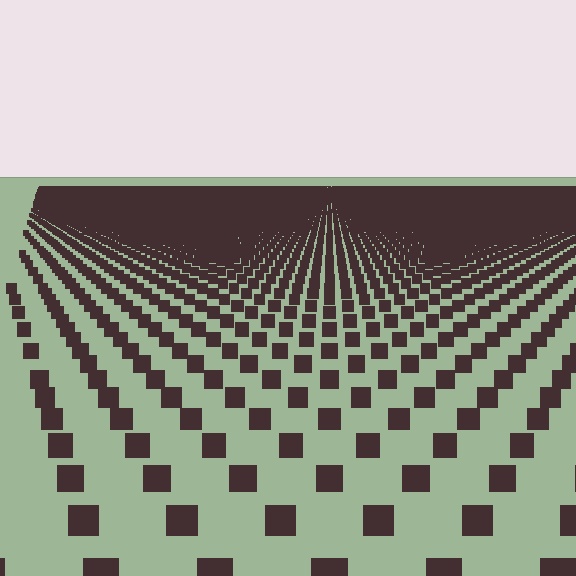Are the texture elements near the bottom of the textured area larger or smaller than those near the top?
Larger. Near the bottom, elements are closer to the viewer and appear at a bigger on-screen size.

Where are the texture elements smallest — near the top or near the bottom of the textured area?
Near the top.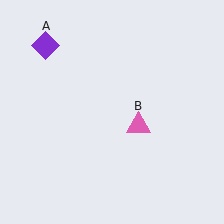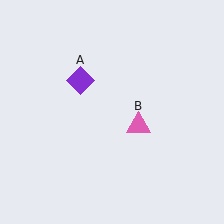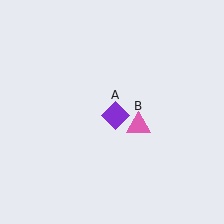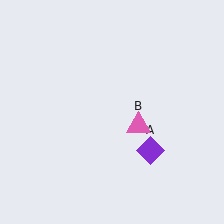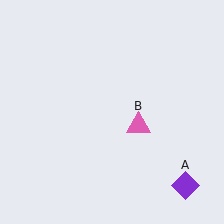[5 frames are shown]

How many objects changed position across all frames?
1 object changed position: purple diamond (object A).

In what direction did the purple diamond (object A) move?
The purple diamond (object A) moved down and to the right.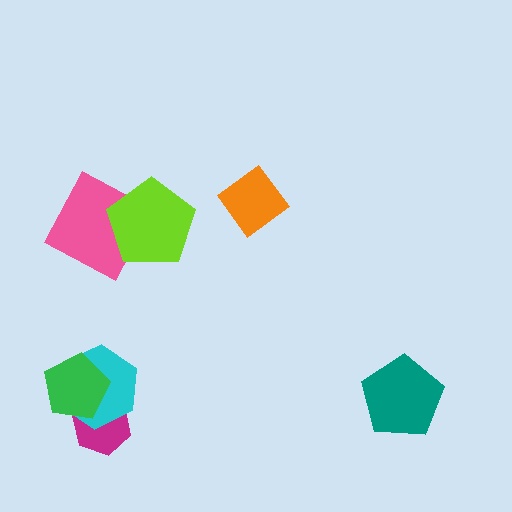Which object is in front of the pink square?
The lime pentagon is in front of the pink square.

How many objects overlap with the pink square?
1 object overlaps with the pink square.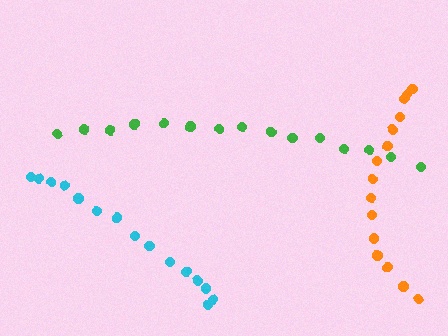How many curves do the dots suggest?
There are 3 distinct paths.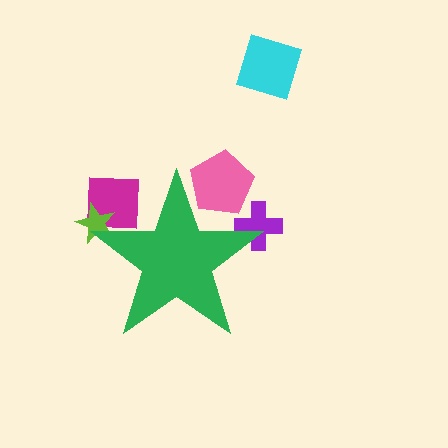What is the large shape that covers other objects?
A green star.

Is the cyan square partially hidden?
No, the cyan square is fully visible.